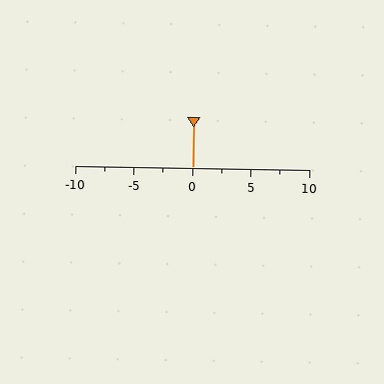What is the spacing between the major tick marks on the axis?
The major ticks are spaced 5 apart.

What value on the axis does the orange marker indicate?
The marker indicates approximately 0.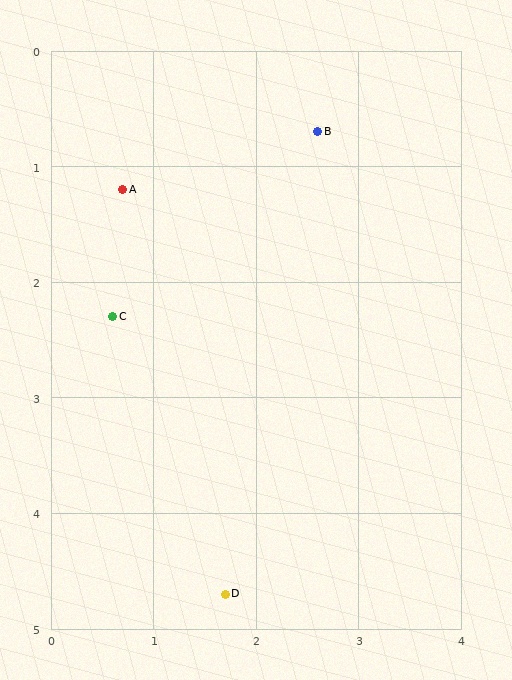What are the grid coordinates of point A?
Point A is at approximately (0.7, 1.2).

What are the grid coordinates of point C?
Point C is at approximately (0.6, 2.3).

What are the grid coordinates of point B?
Point B is at approximately (2.6, 0.7).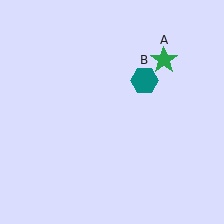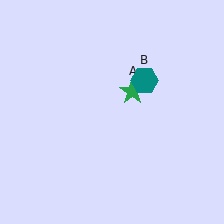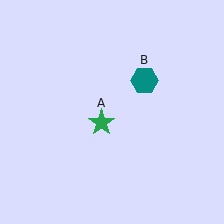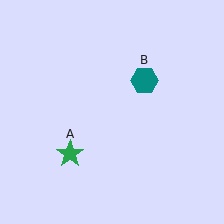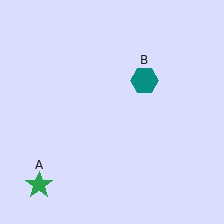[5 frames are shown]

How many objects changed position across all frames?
1 object changed position: green star (object A).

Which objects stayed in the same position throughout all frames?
Teal hexagon (object B) remained stationary.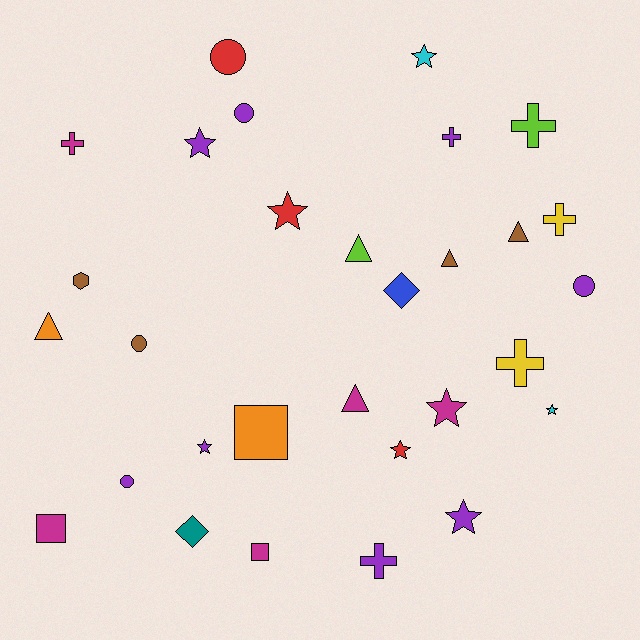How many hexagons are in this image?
There is 1 hexagon.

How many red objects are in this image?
There are 3 red objects.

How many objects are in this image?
There are 30 objects.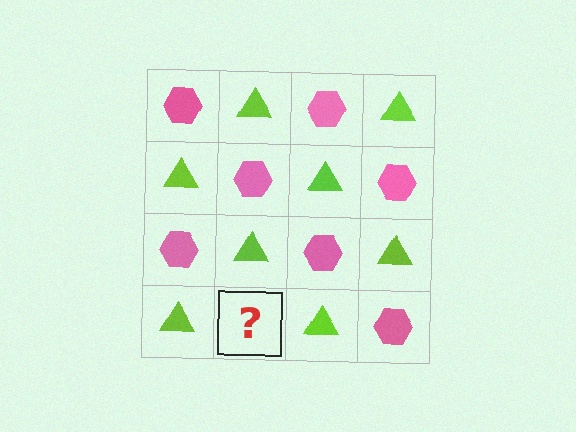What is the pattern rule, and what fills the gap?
The rule is that it alternates pink hexagon and lime triangle in a checkerboard pattern. The gap should be filled with a pink hexagon.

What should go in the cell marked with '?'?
The missing cell should contain a pink hexagon.